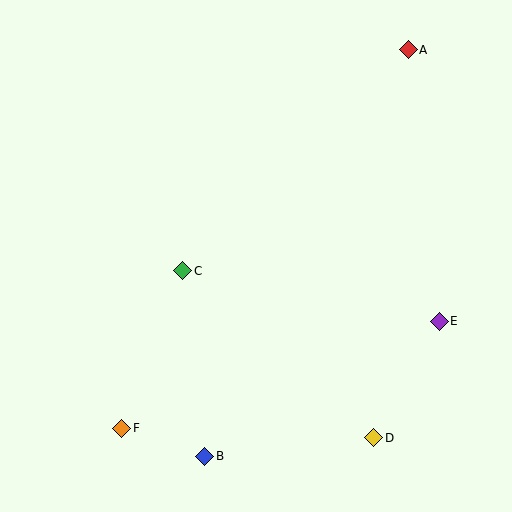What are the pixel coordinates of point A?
Point A is at (408, 50).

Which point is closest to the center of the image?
Point C at (183, 271) is closest to the center.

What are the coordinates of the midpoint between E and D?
The midpoint between E and D is at (407, 379).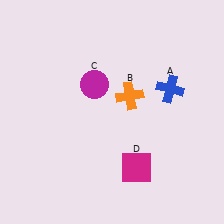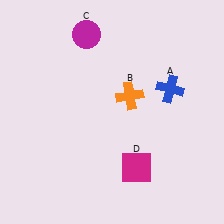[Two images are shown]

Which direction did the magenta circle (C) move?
The magenta circle (C) moved up.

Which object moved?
The magenta circle (C) moved up.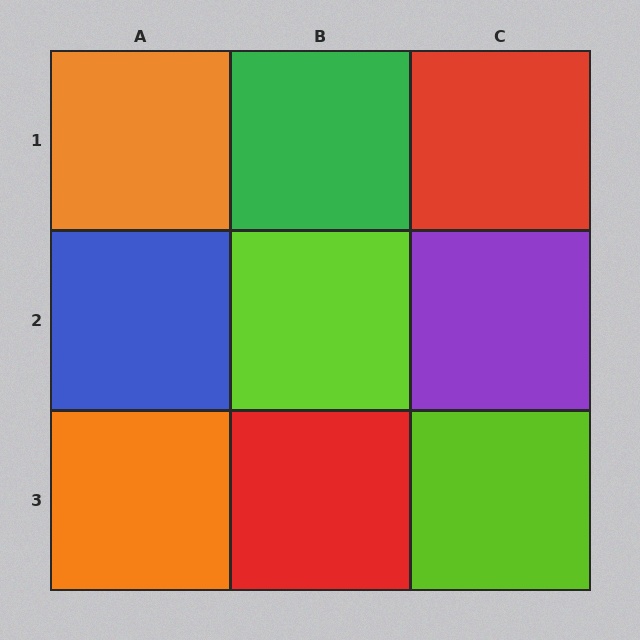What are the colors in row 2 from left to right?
Blue, lime, purple.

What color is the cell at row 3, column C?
Lime.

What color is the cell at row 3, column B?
Red.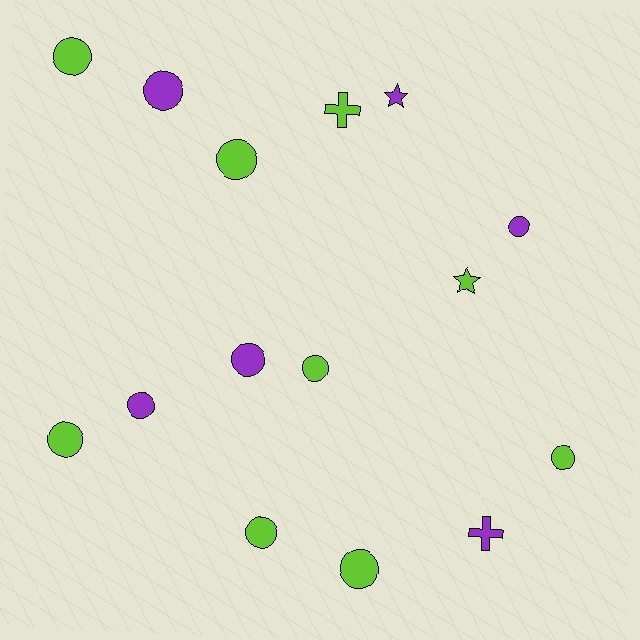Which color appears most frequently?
Lime, with 9 objects.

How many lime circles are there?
There are 7 lime circles.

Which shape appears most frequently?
Circle, with 11 objects.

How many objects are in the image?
There are 15 objects.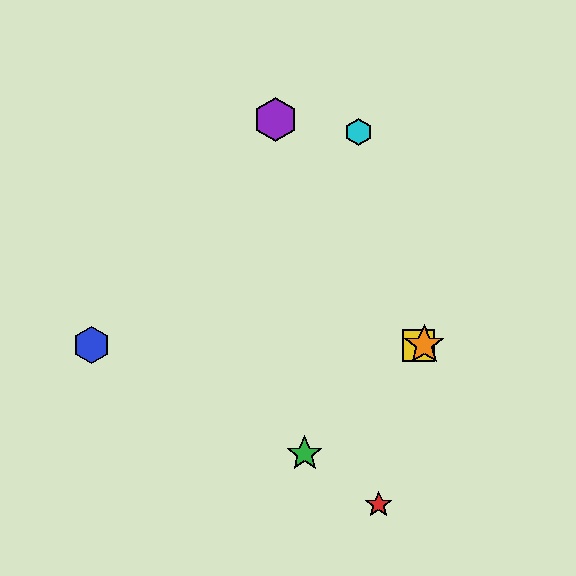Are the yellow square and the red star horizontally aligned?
No, the yellow square is at y≈345 and the red star is at y≈505.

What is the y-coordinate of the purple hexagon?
The purple hexagon is at y≈120.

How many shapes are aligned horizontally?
3 shapes (the blue hexagon, the yellow square, the orange star) are aligned horizontally.